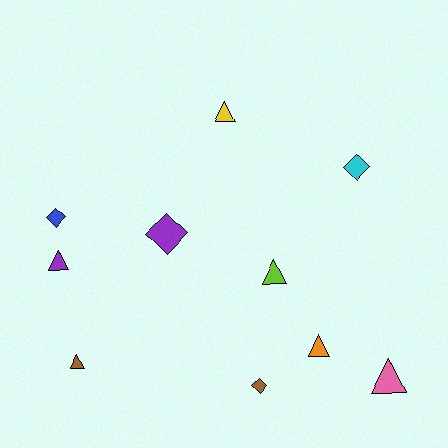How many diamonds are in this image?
There are 4 diamonds.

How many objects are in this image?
There are 10 objects.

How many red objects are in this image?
There are no red objects.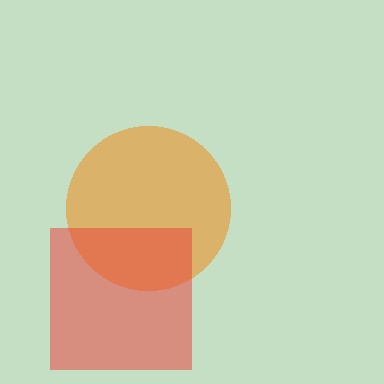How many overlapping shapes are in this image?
There are 2 overlapping shapes in the image.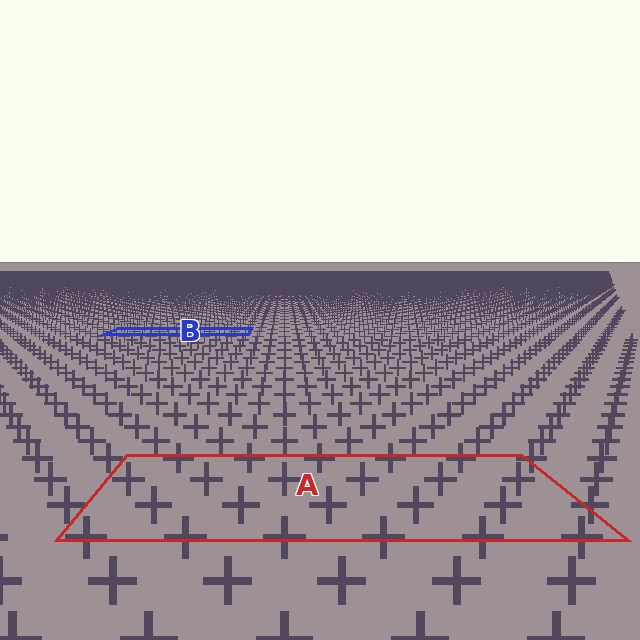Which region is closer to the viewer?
Region A is closer. The texture elements there are larger and more spread out.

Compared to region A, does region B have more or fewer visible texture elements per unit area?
Region B has more texture elements per unit area — they are packed more densely because it is farther away.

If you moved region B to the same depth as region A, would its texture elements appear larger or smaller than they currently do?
They would appear larger. At a closer depth, the same texture elements are projected at a bigger on-screen size.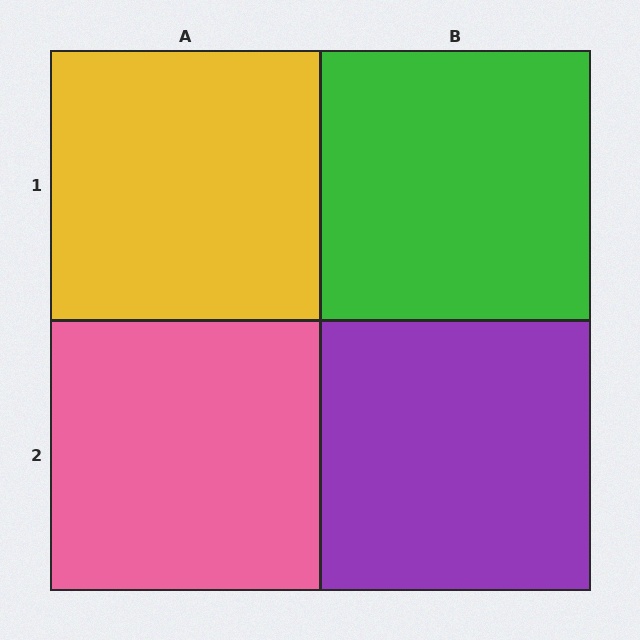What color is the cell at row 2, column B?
Purple.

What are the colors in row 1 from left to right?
Yellow, green.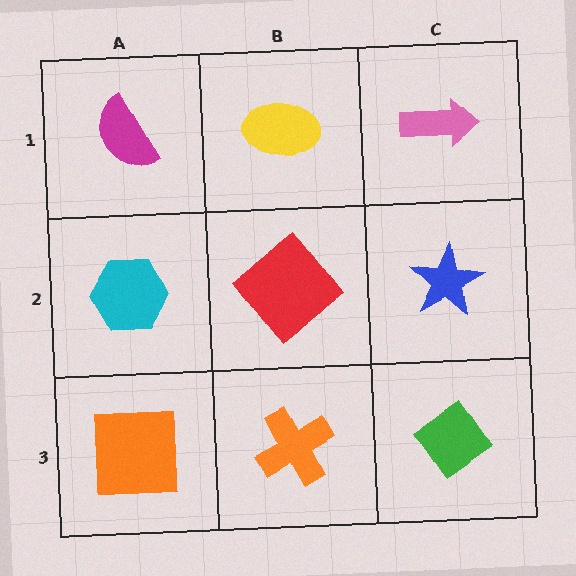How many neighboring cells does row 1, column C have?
2.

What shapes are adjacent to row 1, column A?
A cyan hexagon (row 2, column A), a yellow ellipse (row 1, column B).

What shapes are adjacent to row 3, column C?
A blue star (row 2, column C), an orange cross (row 3, column B).